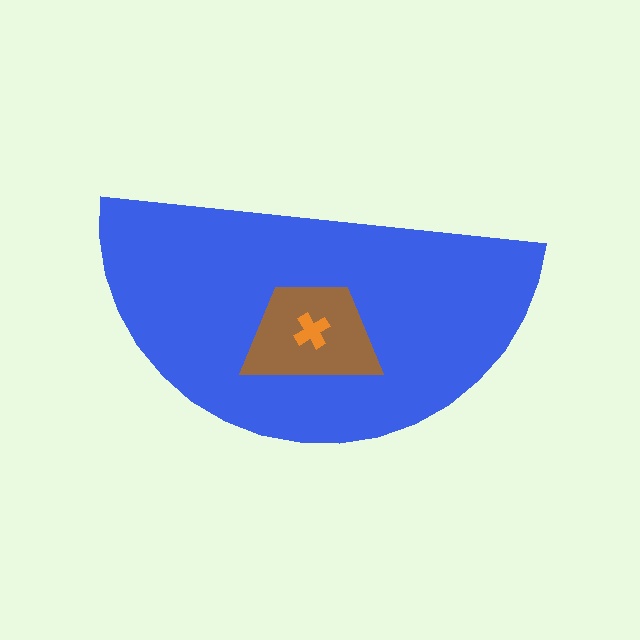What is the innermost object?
The orange cross.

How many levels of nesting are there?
3.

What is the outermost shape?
The blue semicircle.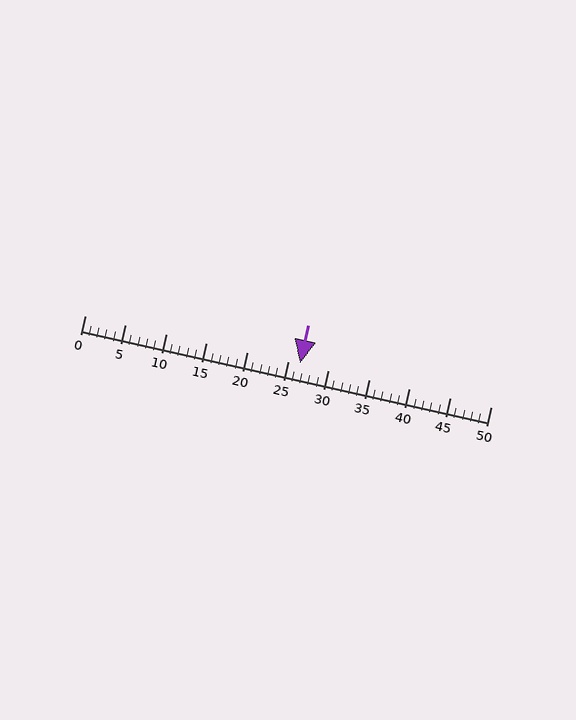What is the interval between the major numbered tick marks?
The major tick marks are spaced 5 units apart.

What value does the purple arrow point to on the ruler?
The purple arrow points to approximately 26.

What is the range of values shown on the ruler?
The ruler shows values from 0 to 50.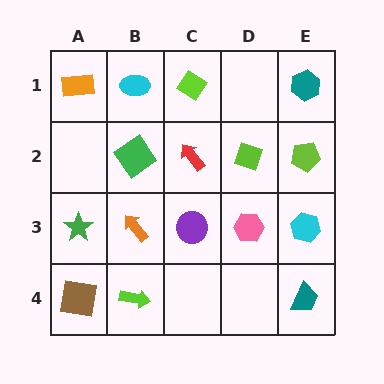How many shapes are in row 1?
4 shapes.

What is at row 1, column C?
A lime diamond.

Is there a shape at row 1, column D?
No, that cell is empty.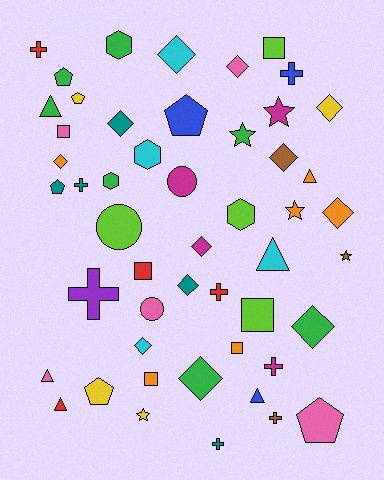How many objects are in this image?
There are 50 objects.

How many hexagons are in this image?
There are 4 hexagons.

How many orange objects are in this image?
There are 6 orange objects.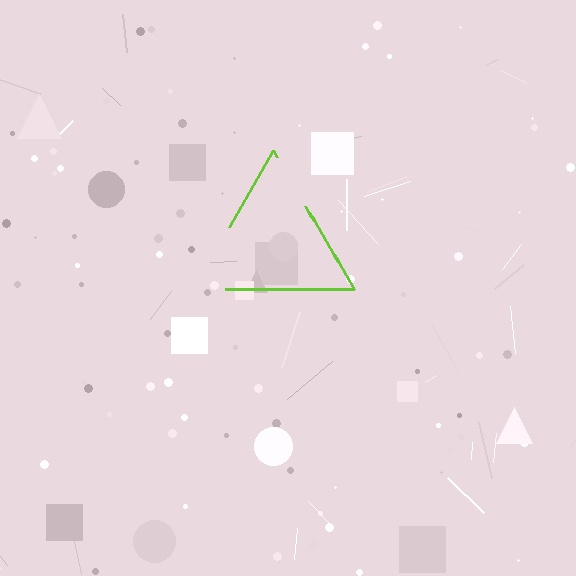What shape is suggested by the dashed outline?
The dashed outline suggests a triangle.